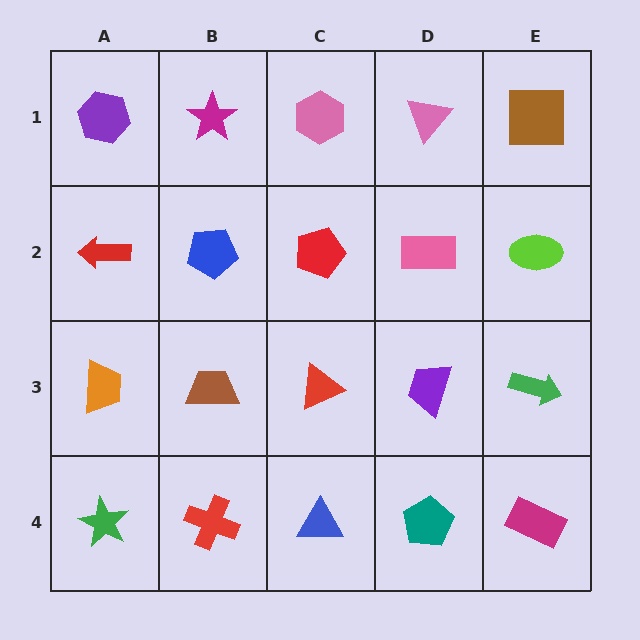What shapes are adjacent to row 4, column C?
A red triangle (row 3, column C), a red cross (row 4, column B), a teal pentagon (row 4, column D).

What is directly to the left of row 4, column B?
A green star.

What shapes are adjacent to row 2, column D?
A pink triangle (row 1, column D), a purple trapezoid (row 3, column D), a red pentagon (row 2, column C), a lime ellipse (row 2, column E).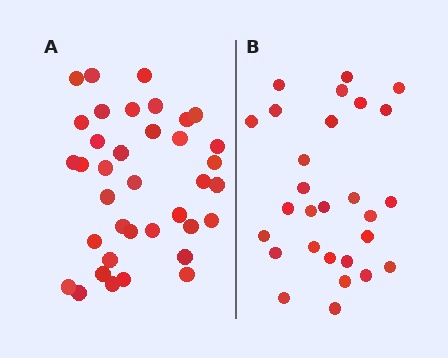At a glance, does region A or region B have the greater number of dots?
Region A (the left region) has more dots.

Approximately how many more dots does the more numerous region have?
Region A has roughly 8 or so more dots than region B.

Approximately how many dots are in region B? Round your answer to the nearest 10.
About 30 dots. (The exact count is 28, which rounds to 30.)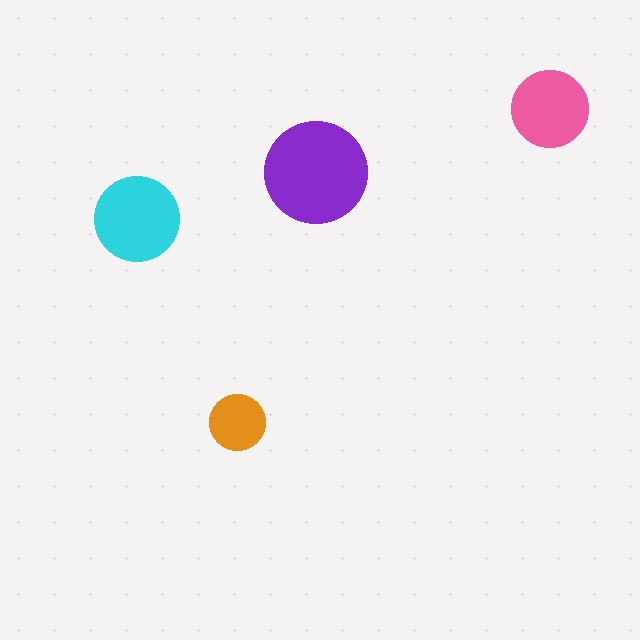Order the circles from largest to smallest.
the purple one, the cyan one, the pink one, the orange one.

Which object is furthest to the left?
The cyan circle is leftmost.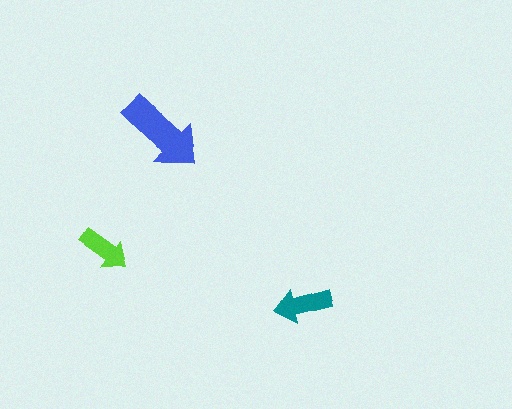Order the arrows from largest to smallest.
the blue one, the teal one, the lime one.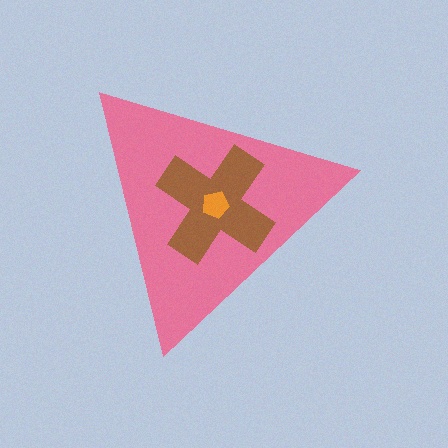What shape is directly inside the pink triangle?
The brown cross.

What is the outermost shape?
The pink triangle.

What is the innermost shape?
The orange pentagon.